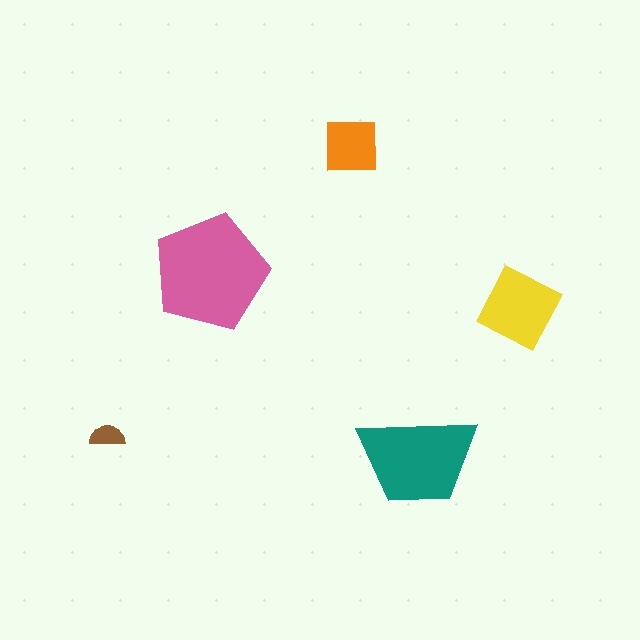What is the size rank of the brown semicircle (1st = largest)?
5th.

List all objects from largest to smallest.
The pink pentagon, the teal trapezoid, the yellow square, the orange square, the brown semicircle.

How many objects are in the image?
There are 5 objects in the image.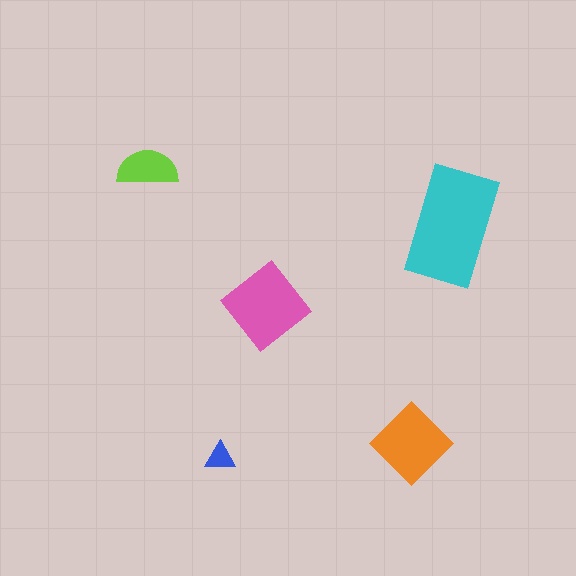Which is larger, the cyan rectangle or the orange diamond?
The cyan rectangle.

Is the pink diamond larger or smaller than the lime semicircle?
Larger.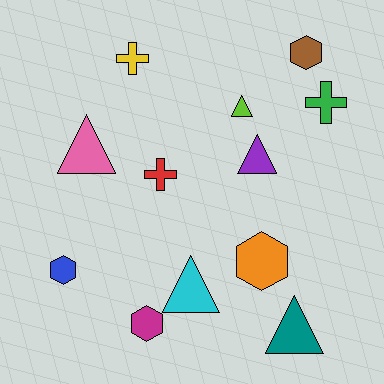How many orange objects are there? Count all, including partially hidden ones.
There is 1 orange object.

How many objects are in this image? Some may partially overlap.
There are 12 objects.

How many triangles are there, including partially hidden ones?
There are 5 triangles.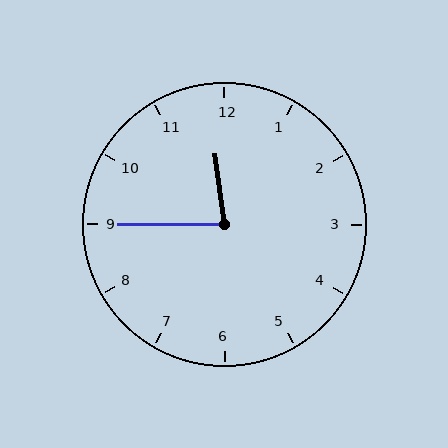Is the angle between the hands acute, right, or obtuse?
It is acute.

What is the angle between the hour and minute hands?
Approximately 82 degrees.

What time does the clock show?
11:45.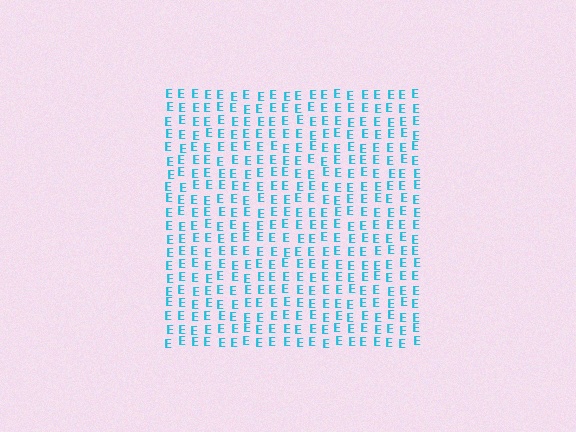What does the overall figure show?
The overall figure shows a square.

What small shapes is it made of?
It is made of small letter E's.